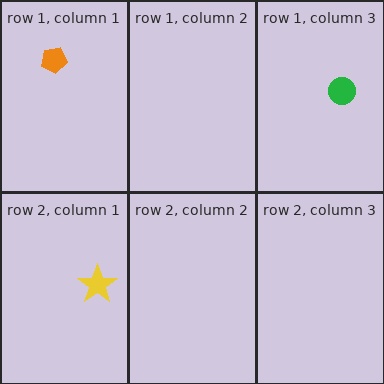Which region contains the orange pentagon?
The row 1, column 1 region.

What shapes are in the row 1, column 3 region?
The green circle.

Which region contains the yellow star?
The row 2, column 1 region.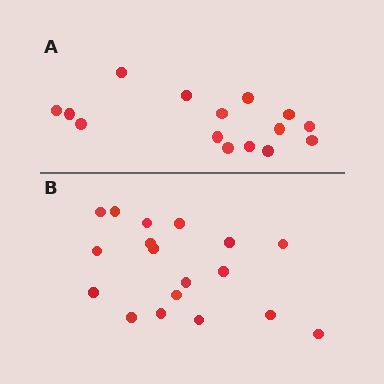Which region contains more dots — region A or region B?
Region B (the bottom region) has more dots.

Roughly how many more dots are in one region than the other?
Region B has just a few more — roughly 2 or 3 more dots than region A.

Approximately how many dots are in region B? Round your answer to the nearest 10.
About 20 dots. (The exact count is 18, which rounds to 20.)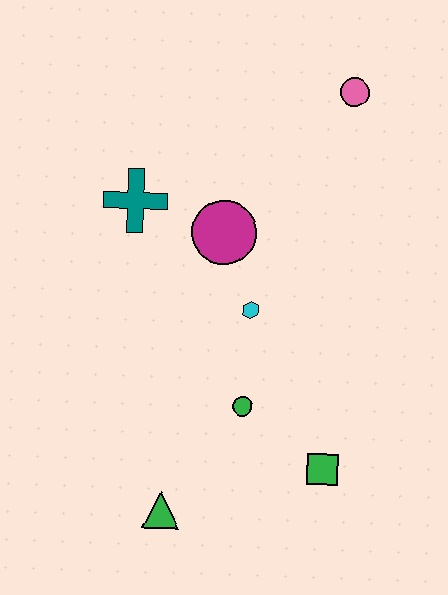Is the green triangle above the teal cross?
No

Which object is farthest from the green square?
The pink circle is farthest from the green square.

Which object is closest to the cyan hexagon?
The magenta circle is closest to the cyan hexagon.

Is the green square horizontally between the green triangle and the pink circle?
Yes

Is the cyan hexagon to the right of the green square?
No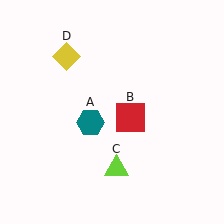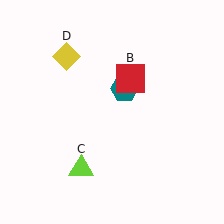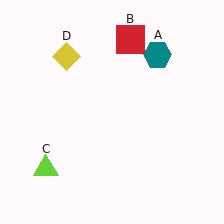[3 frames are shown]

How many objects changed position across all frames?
3 objects changed position: teal hexagon (object A), red square (object B), lime triangle (object C).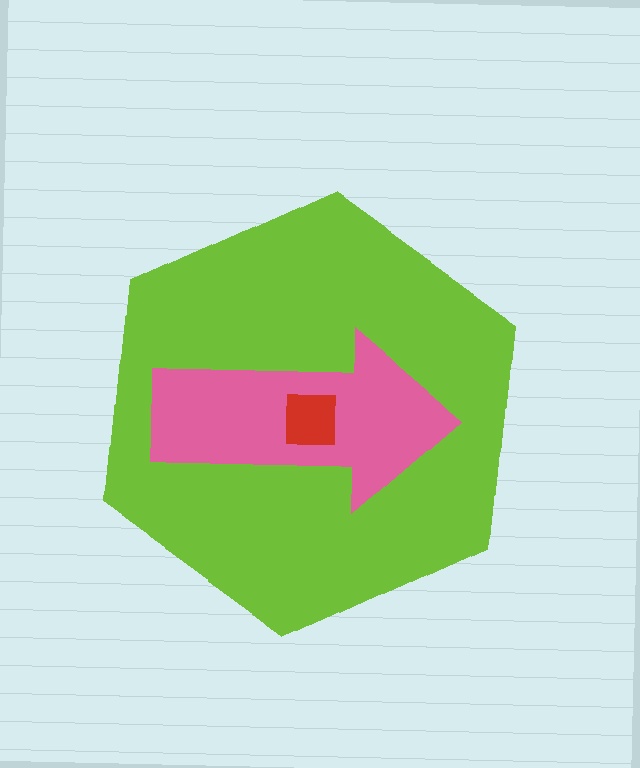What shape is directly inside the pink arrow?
The red square.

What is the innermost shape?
The red square.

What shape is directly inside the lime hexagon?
The pink arrow.